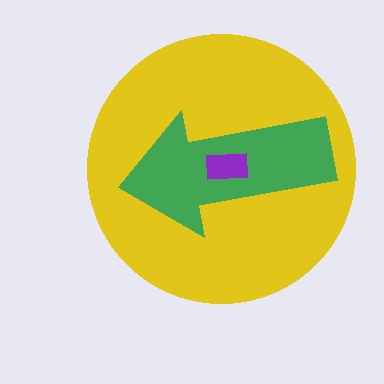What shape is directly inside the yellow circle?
The green arrow.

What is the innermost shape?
The purple rectangle.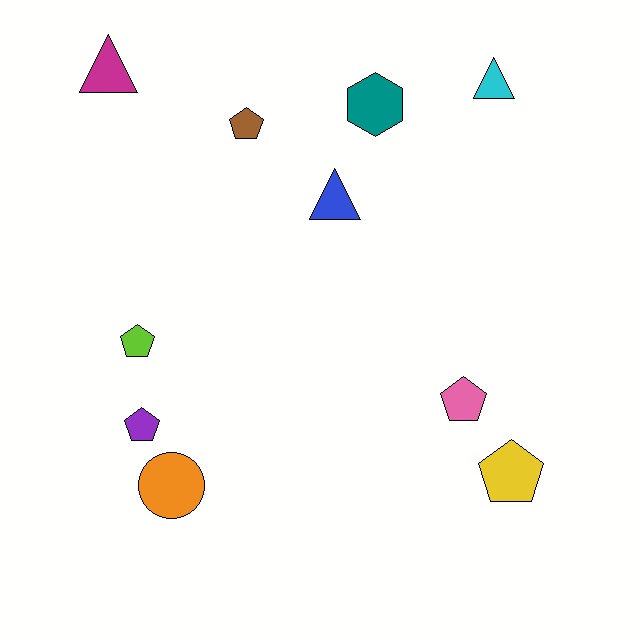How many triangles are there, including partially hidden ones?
There are 3 triangles.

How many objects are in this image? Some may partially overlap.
There are 10 objects.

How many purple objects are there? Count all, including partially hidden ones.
There is 1 purple object.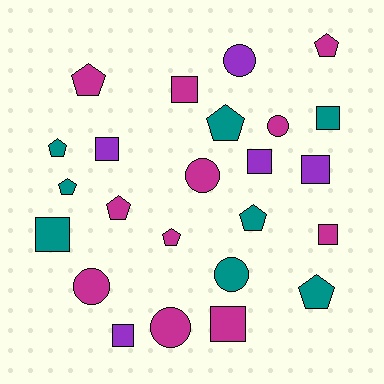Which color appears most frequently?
Magenta, with 11 objects.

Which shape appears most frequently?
Square, with 9 objects.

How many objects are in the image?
There are 24 objects.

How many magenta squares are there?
There are 3 magenta squares.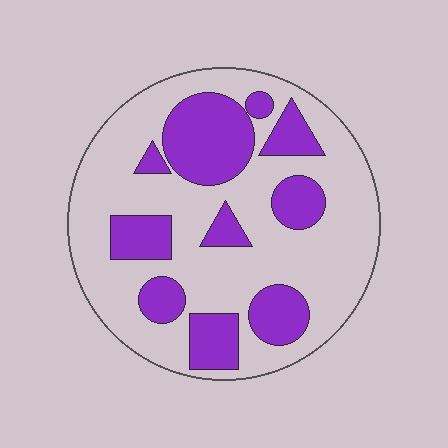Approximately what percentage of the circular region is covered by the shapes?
Approximately 30%.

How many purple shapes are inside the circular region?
10.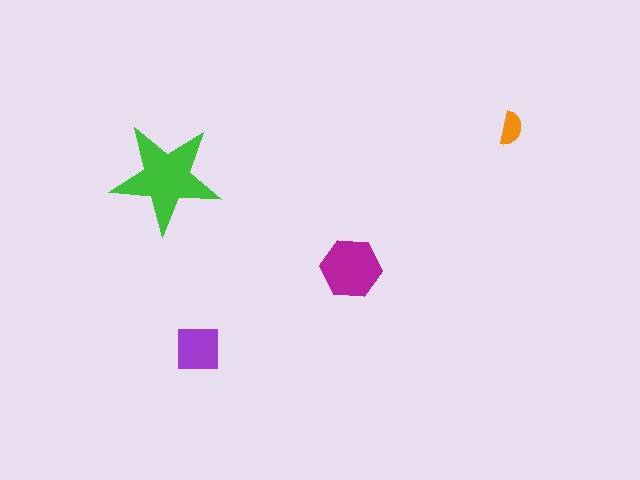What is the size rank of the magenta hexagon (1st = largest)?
2nd.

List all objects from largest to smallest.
The green star, the magenta hexagon, the purple square, the orange semicircle.